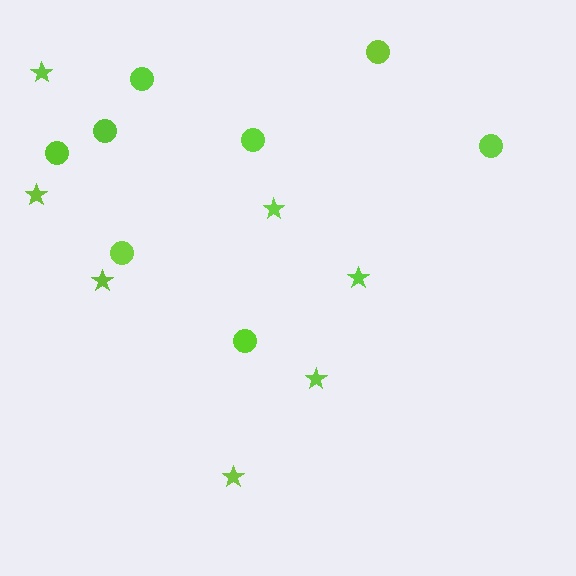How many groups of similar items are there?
There are 2 groups: one group of stars (7) and one group of circles (8).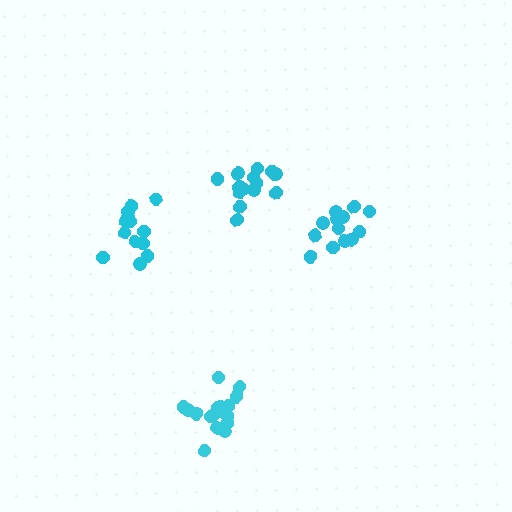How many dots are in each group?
Group 1: 14 dots, Group 2: 14 dots, Group 3: 15 dots, Group 4: 17 dots (60 total).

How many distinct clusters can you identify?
There are 4 distinct clusters.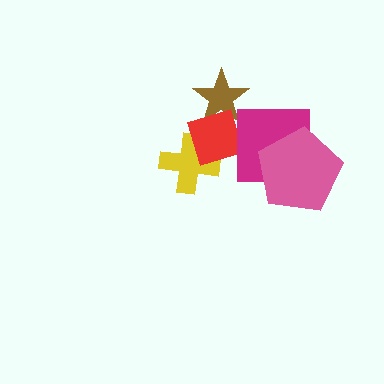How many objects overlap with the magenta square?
2 objects overlap with the magenta square.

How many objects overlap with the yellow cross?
1 object overlaps with the yellow cross.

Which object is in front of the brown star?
The red diamond is in front of the brown star.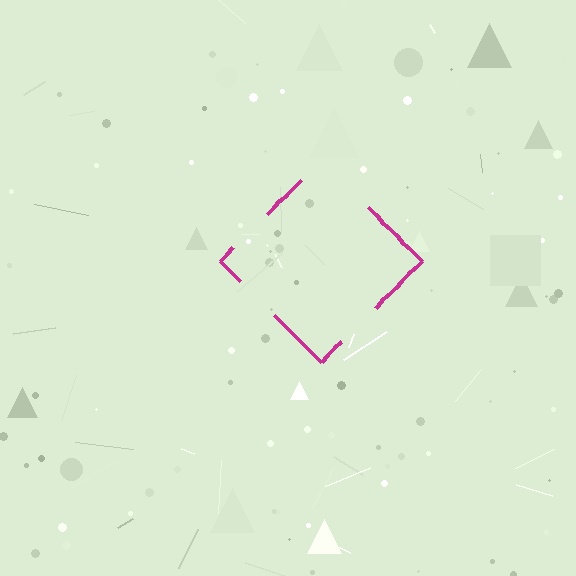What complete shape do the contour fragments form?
The contour fragments form a diamond.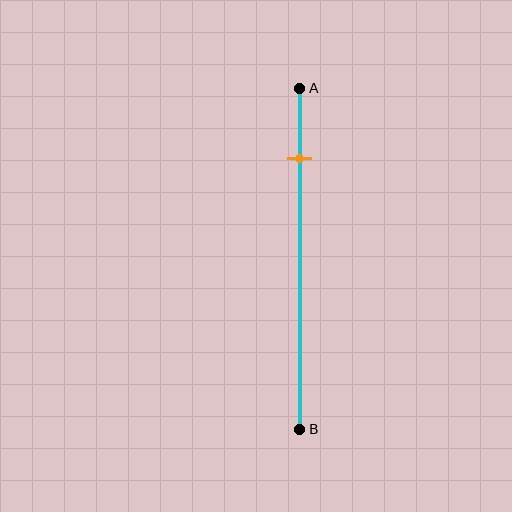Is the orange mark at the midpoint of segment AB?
No, the mark is at about 20% from A, not at the 50% midpoint.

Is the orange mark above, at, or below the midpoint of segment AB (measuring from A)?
The orange mark is above the midpoint of segment AB.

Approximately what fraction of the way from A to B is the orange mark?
The orange mark is approximately 20% of the way from A to B.